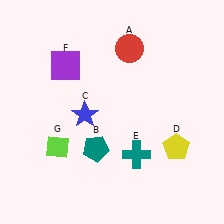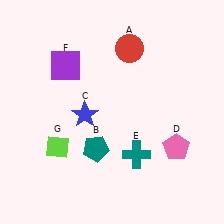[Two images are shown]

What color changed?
The pentagon (D) changed from yellow in Image 1 to pink in Image 2.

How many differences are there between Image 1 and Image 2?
There is 1 difference between the two images.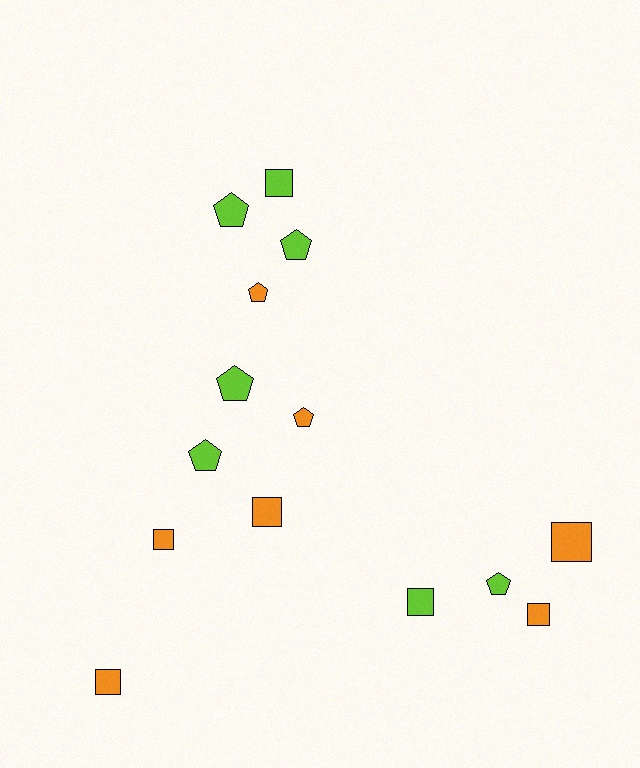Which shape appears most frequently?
Square, with 7 objects.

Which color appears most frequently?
Lime, with 7 objects.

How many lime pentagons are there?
There are 5 lime pentagons.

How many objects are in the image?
There are 14 objects.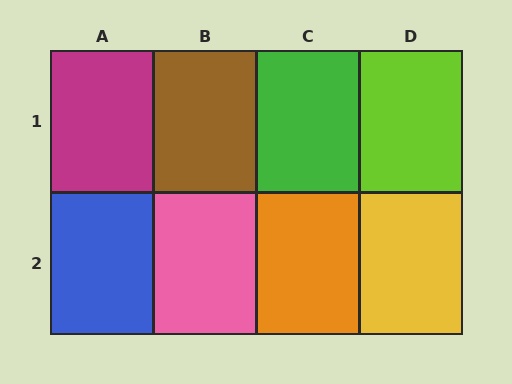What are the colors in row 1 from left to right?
Magenta, brown, green, lime.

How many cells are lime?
1 cell is lime.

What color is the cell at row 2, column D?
Yellow.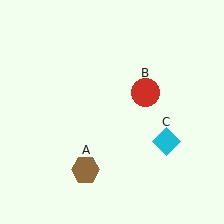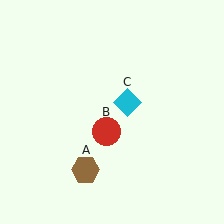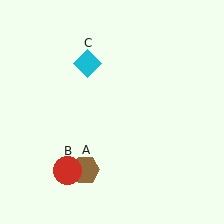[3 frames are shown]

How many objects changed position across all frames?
2 objects changed position: red circle (object B), cyan diamond (object C).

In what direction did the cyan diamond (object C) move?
The cyan diamond (object C) moved up and to the left.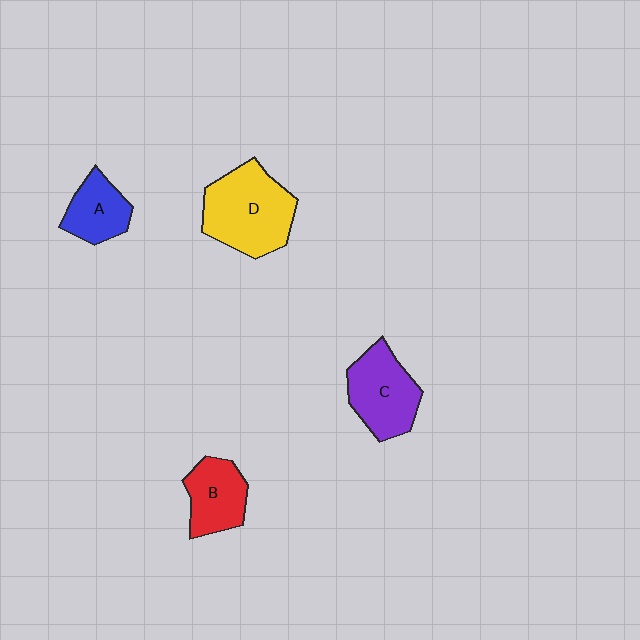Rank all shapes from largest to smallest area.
From largest to smallest: D (yellow), C (purple), B (red), A (blue).